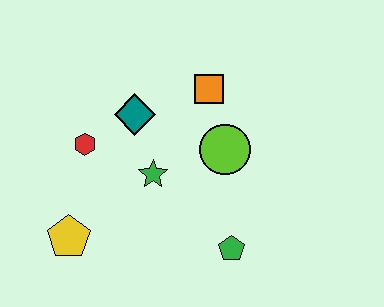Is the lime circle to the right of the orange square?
Yes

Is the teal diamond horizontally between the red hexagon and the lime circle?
Yes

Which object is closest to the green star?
The teal diamond is closest to the green star.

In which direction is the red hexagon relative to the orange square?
The red hexagon is to the left of the orange square.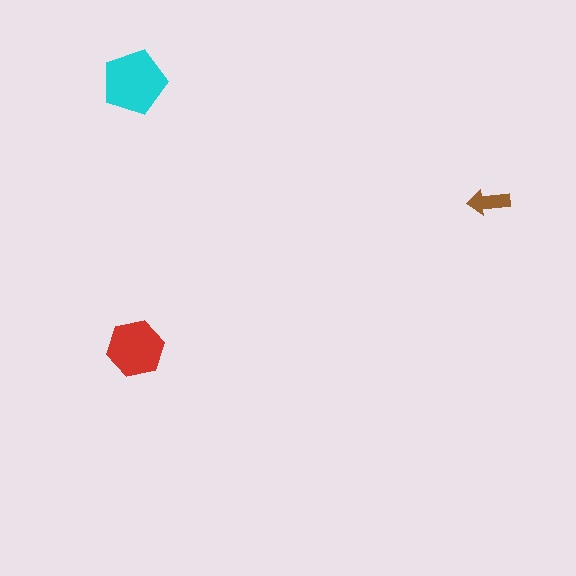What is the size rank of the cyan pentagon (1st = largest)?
1st.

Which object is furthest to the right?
The brown arrow is rightmost.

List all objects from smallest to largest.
The brown arrow, the red hexagon, the cyan pentagon.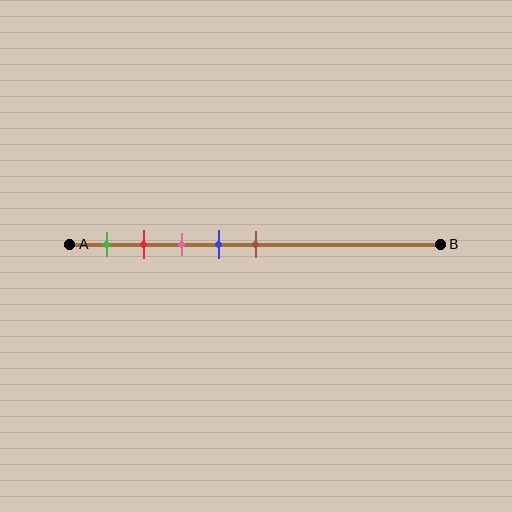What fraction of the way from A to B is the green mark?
The green mark is approximately 10% (0.1) of the way from A to B.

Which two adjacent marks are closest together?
The red and pink marks are the closest adjacent pair.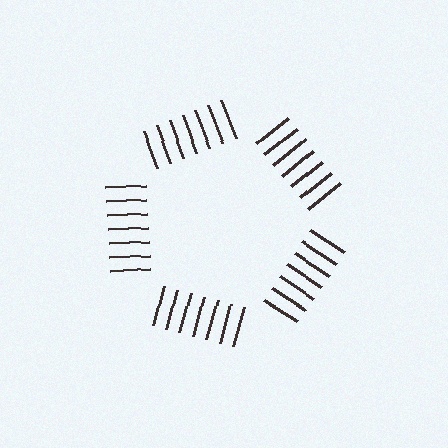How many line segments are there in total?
35 — 7 along each of the 5 edges.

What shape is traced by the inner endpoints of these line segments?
An illusory pentagon — the line segments terminate on its edges but no continuous stroke is drawn.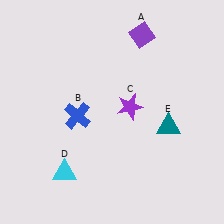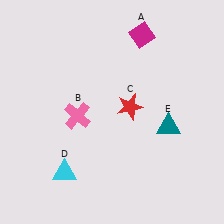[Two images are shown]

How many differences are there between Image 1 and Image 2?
There are 3 differences between the two images.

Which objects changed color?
A changed from purple to magenta. B changed from blue to pink. C changed from purple to red.